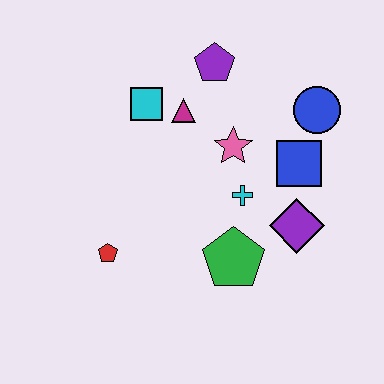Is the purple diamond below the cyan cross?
Yes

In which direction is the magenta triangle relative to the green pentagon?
The magenta triangle is above the green pentagon.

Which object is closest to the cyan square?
The magenta triangle is closest to the cyan square.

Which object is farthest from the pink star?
The red pentagon is farthest from the pink star.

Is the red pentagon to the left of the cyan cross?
Yes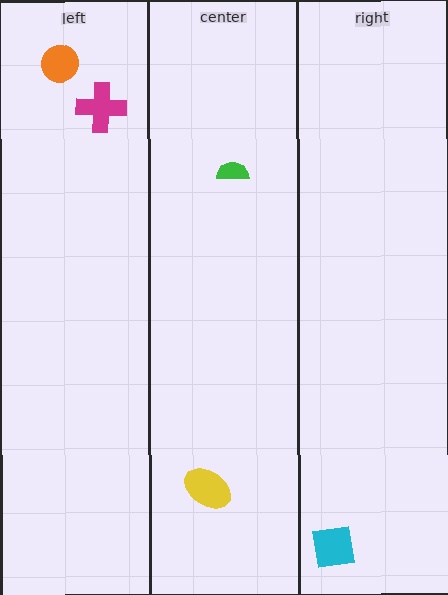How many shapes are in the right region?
1.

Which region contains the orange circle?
The left region.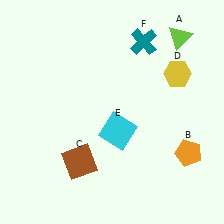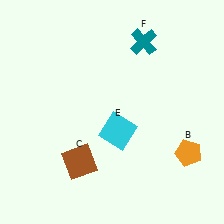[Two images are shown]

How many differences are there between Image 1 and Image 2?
There are 2 differences between the two images.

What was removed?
The yellow hexagon (D), the lime triangle (A) were removed in Image 2.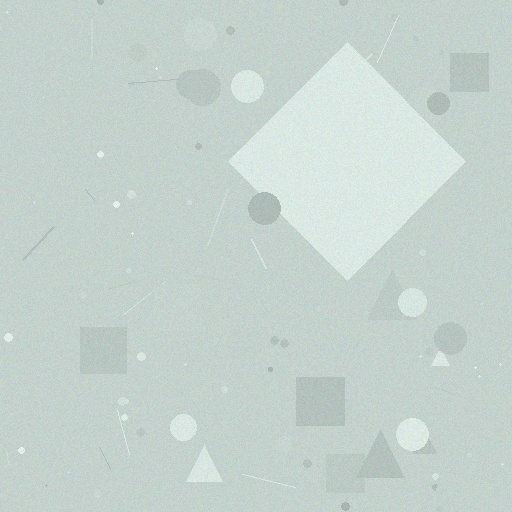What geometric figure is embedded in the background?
A diamond is embedded in the background.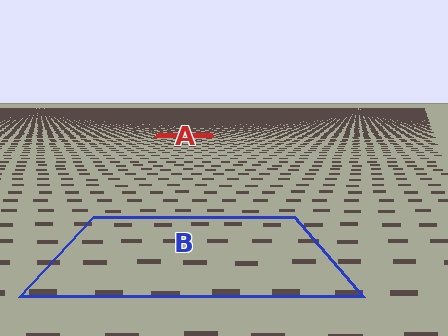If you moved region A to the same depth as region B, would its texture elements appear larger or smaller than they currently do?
They would appear larger. At a closer depth, the same texture elements are projected at a bigger on-screen size.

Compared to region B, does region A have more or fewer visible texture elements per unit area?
Region A has more texture elements per unit area — they are packed more densely because it is farther away.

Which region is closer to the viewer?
Region B is closer. The texture elements there are larger and more spread out.